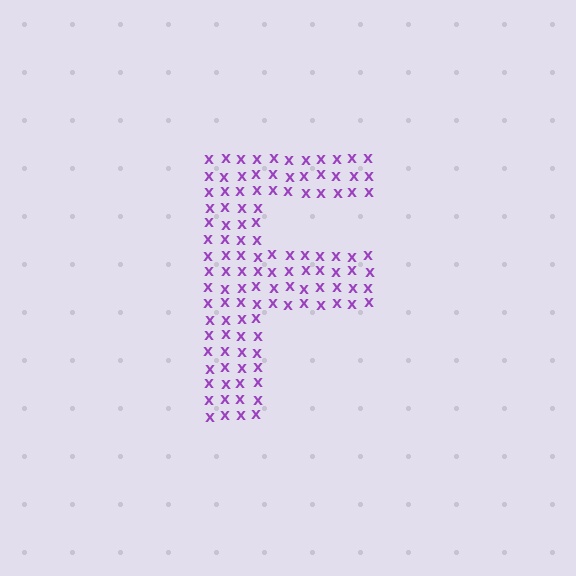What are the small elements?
The small elements are letter X's.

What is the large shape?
The large shape is the letter F.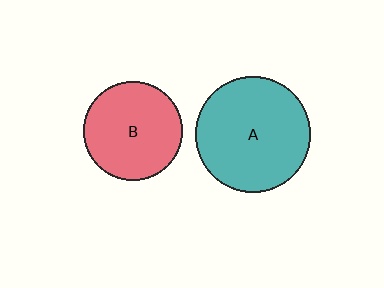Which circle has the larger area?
Circle A (teal).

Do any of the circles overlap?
No, none of the circles overlap.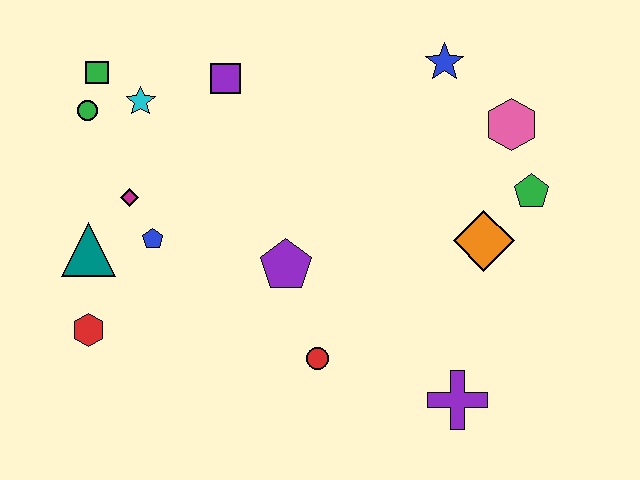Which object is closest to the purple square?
The cyan star is closest to the purple square.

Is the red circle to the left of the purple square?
No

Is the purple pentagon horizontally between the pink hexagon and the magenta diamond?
Yes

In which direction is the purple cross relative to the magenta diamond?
The purple cross is to the right of the magenta diamond.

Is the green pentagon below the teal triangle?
No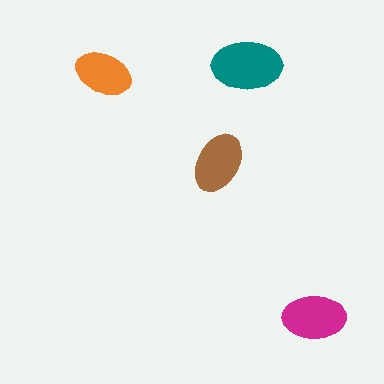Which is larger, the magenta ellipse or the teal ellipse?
The teal one.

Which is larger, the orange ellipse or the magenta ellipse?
The magenta one.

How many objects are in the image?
There are 4 objects in the image.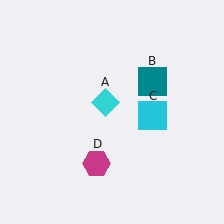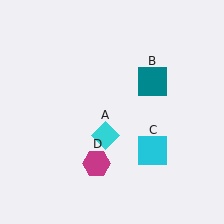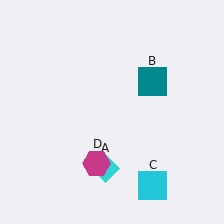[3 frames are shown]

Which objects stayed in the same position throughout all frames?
Teal square (object B) and magenta hexagon (object D) remained stationary.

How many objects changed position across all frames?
2 objects changed position: cyan diamond (object A), cyan square (object C).